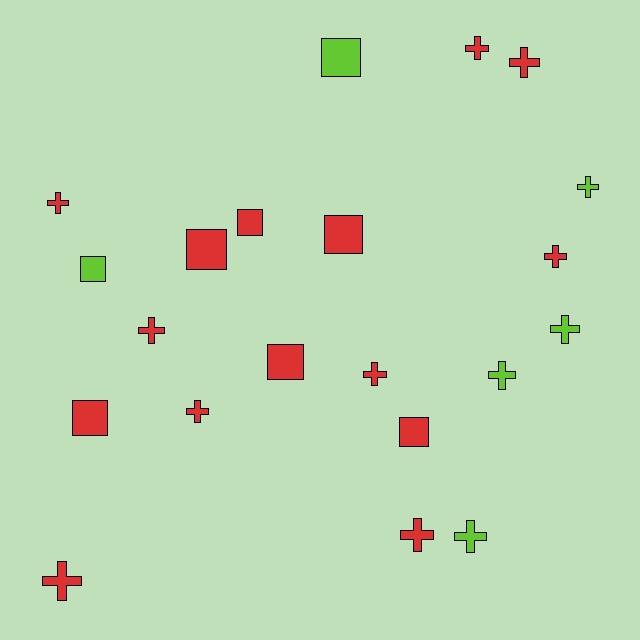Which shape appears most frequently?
Cross, with 13 objects.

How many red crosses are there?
There are 9 red crosses.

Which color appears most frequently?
Red, with 15 objects.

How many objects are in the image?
There are 21 objects.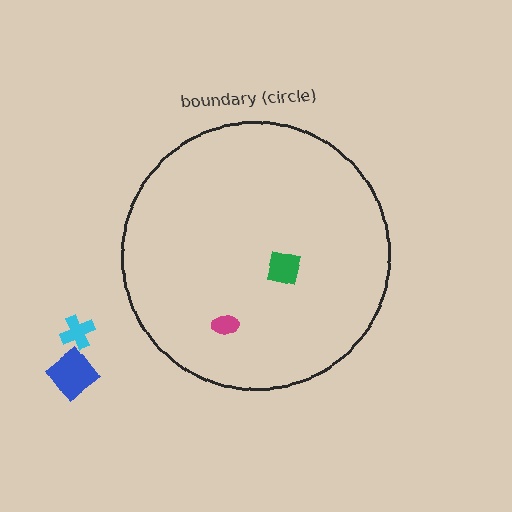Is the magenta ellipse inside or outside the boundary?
Inside.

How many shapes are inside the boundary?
2 inside, 2 outside.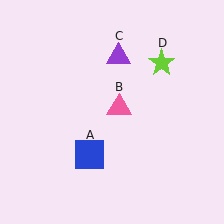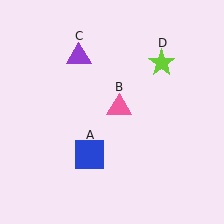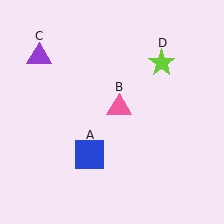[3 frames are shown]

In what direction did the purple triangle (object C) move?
The purple triangle (object C) moved left.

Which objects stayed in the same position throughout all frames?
Blue square (object A) and pink triangle (object B) and lime star (object D) remained stationary.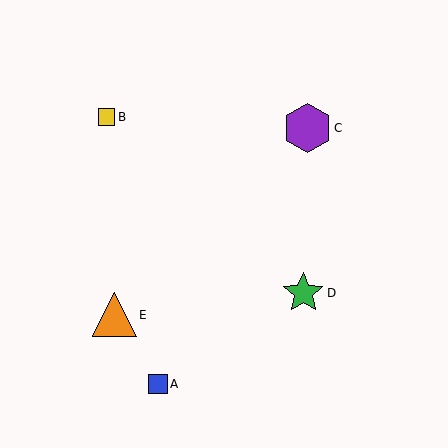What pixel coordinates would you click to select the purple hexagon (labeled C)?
Click at (307, 128) to select the purple hexagon C.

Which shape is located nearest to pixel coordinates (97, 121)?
The yellow square (labeled B) at (107, 117) is nearest to that location.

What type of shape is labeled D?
Shape D is a green star.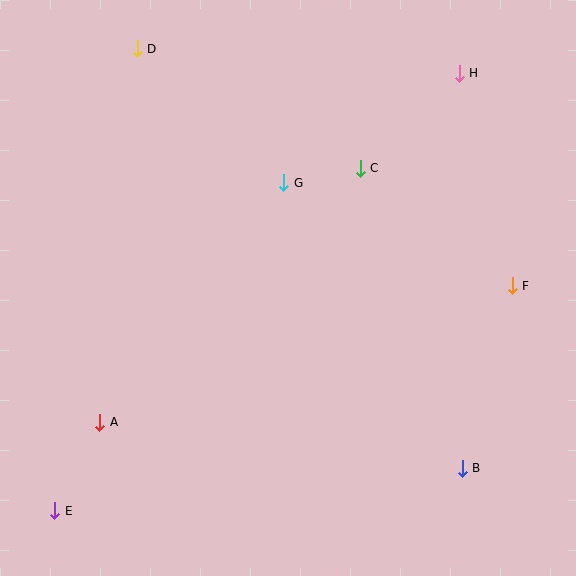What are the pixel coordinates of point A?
Point A is at (100, 423).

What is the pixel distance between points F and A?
The distance between F and A is 435 pixels.